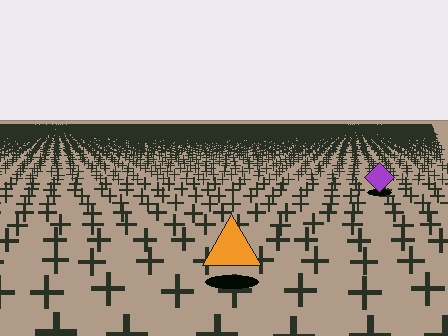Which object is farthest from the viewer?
The purple diamond is farthest from the viewer. It appears smaller and the ground texture around it is denser.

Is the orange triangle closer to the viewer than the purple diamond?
Yes. The orange triangle is closer — you can tell from the texture gradient: the ground texture is coarser near it.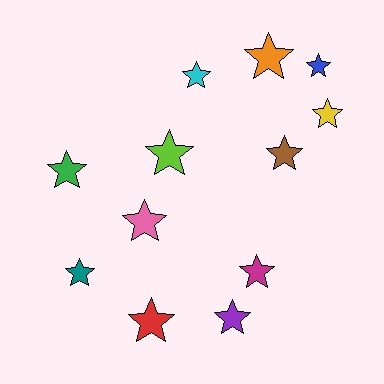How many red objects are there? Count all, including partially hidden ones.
There is 1 red object.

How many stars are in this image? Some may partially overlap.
There are 12 stars.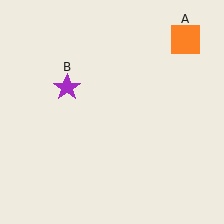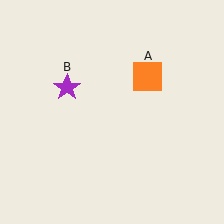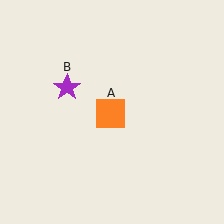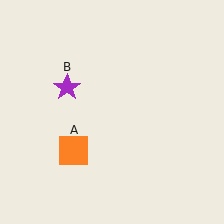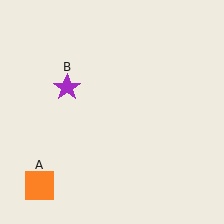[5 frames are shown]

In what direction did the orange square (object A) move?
The orange square (object A) moved down and to the left.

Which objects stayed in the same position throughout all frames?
Purple star (object B) remained stationary.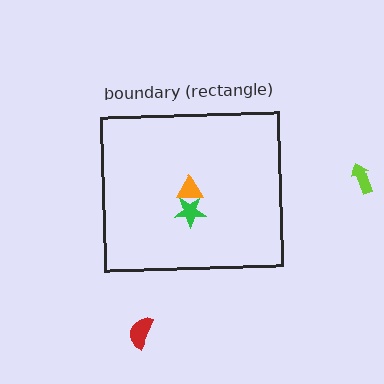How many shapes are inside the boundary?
2 inside, 2 outside.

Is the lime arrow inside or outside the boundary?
Outside.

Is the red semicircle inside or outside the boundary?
Outside.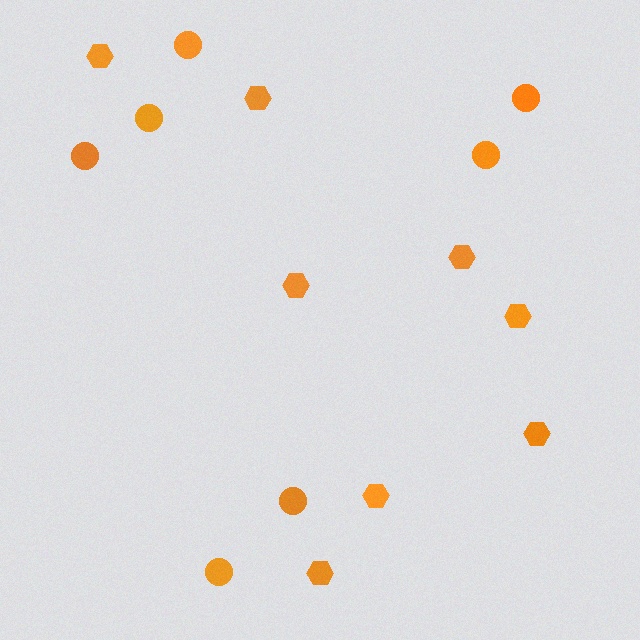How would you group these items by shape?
There are 2 groups: one group of circles (7) and one group of hexagons (8).